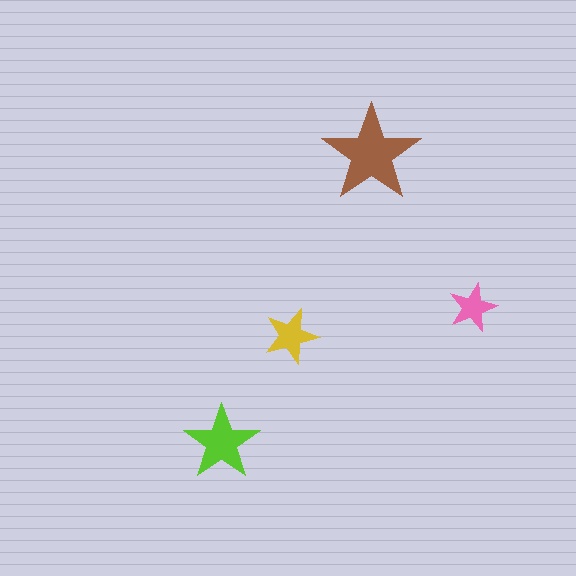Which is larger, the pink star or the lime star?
The lime one.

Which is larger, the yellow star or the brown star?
The brown one.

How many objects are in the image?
There are 4 objects in the image.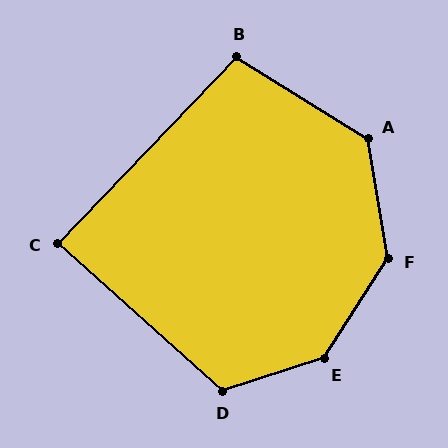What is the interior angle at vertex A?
Approximately 131 degrees (obtuse).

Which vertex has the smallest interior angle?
C, at approximately 88 degrees.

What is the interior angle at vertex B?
Approximately 102 degrees (obtuse).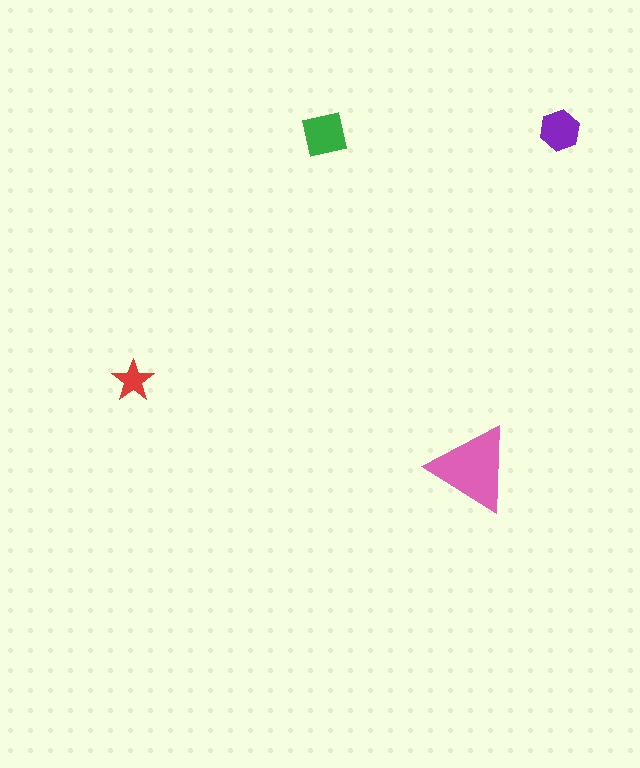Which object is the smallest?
The red star.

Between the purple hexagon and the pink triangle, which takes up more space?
The pink triangle.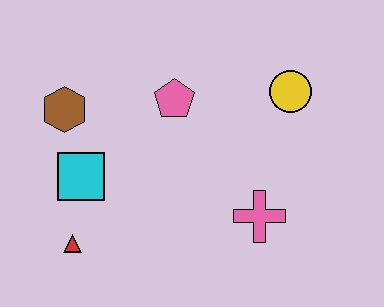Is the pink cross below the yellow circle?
Yes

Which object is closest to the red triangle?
The cyan square is closest to the red triangle.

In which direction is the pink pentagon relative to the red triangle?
The pink pentagon is above the red triangle.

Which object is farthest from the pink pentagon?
The red triangle is farthest from the pink pentagon.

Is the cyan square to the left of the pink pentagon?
Yes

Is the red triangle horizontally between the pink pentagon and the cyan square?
No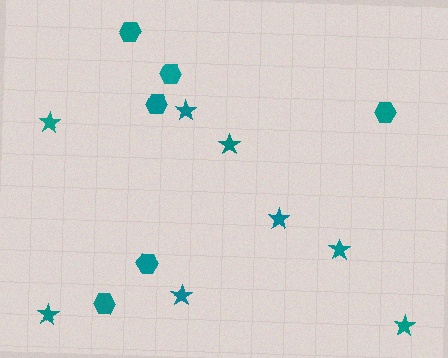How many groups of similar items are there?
There are 2 groups: one group of hexagons (6) and one group of stars (8).